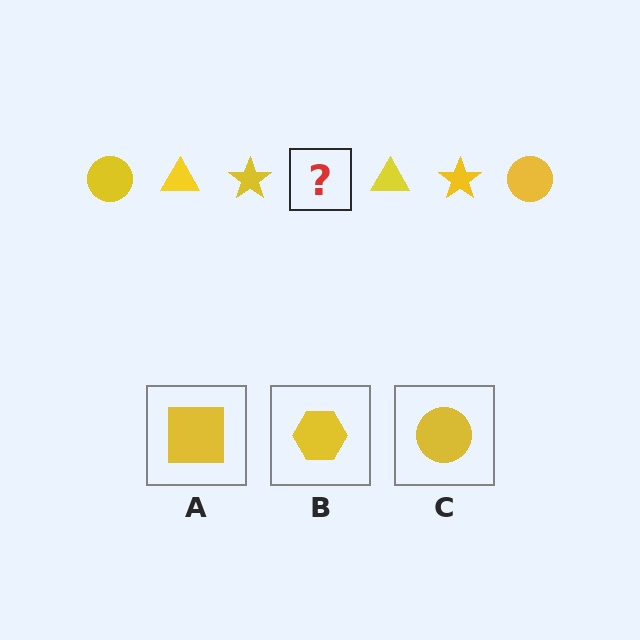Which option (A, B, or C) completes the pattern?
C.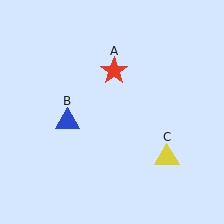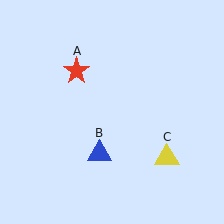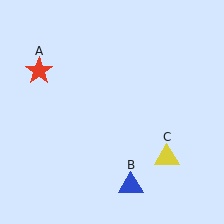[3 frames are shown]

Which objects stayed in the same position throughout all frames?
Yellow triangle (object C) remained stationary.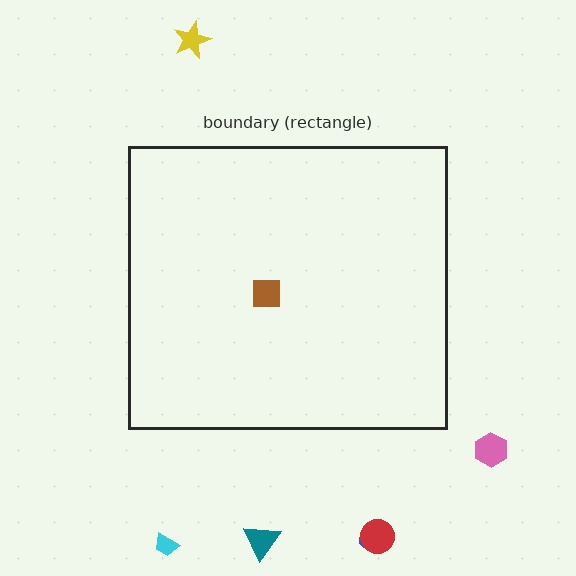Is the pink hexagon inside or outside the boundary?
Outside.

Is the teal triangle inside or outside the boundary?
Outside.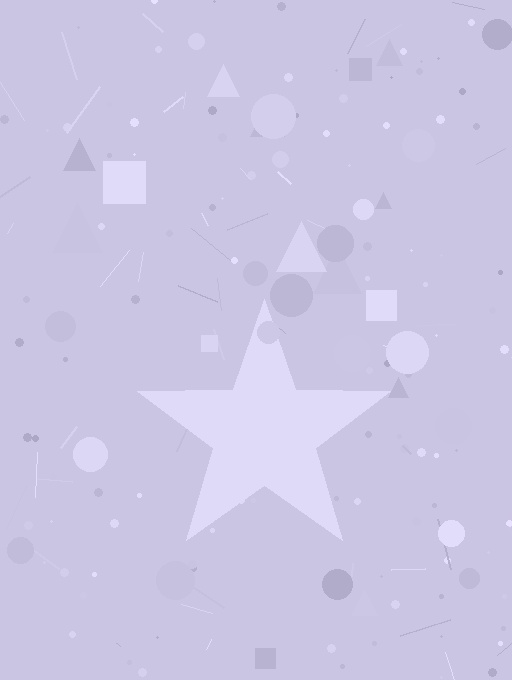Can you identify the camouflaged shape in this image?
The camouflaged shape is a star.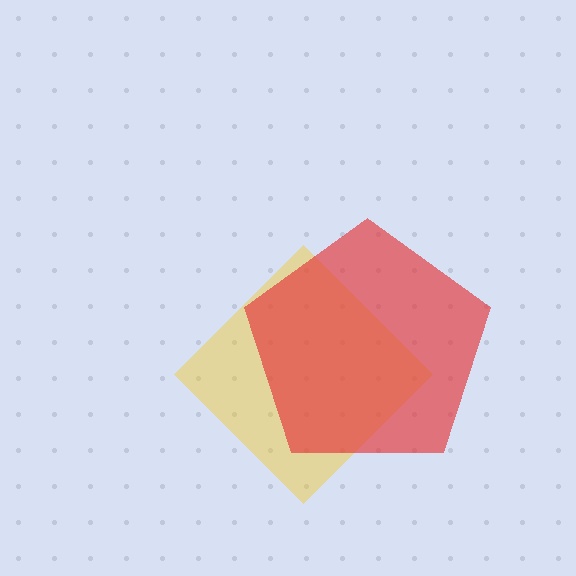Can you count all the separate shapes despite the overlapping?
Yes, there are 2 separate shapes.